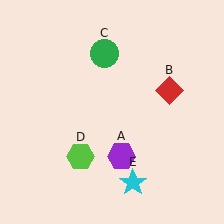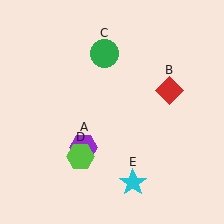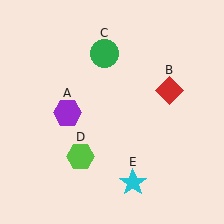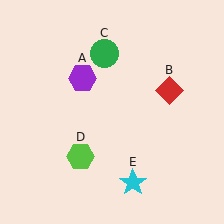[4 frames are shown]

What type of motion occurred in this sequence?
The purple hexagon (object A) rotated clockwise around the center of the scene.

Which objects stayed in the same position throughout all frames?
Red diamond (object B) and green circle (object C) and lime hexagon (object D) and cyan star (object E) remained stationary.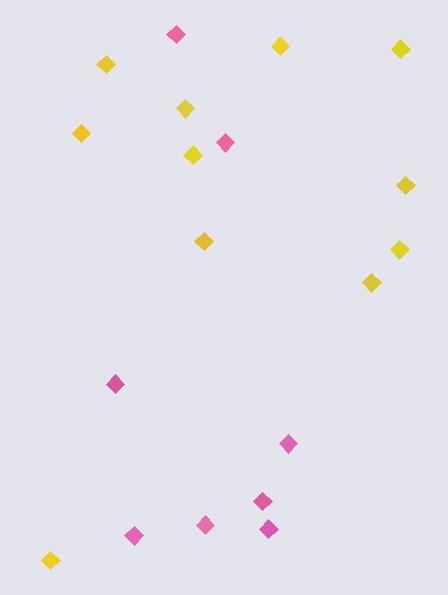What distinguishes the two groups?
There are 2 groups: one group of pink diamonds (8) and one group of yellow diamonds (11).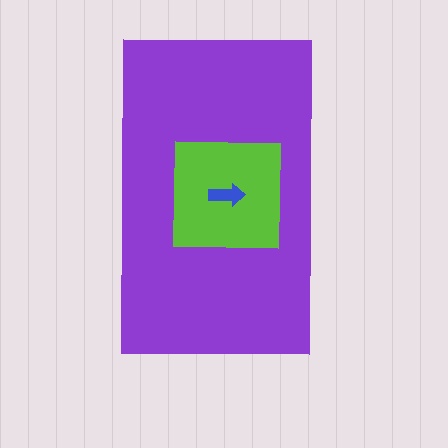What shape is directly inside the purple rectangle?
The lime square.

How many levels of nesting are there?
3.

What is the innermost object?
The blue arrow.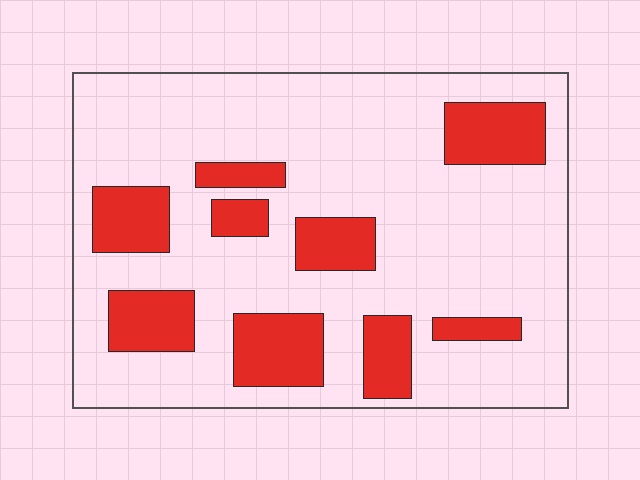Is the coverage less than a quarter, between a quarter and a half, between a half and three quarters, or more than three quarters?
Less than a quarter.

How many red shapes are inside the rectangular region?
9.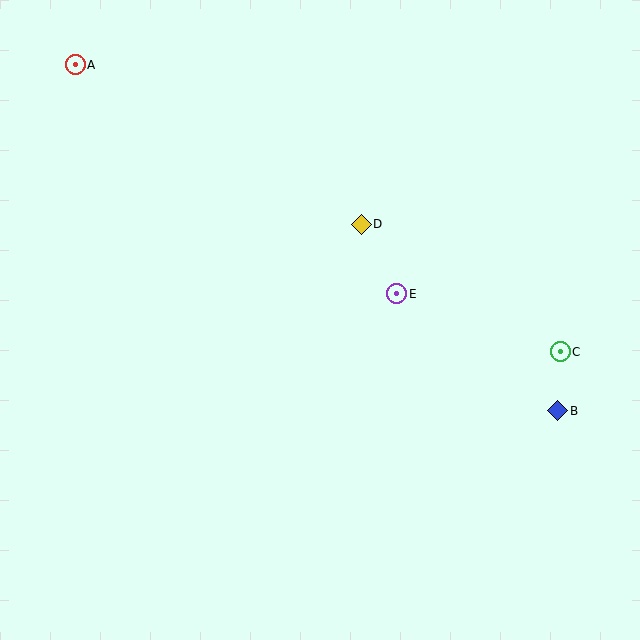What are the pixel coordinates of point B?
Point B is at (558, 411).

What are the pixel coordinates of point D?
Point D is at (361, 224).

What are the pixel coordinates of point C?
Point C is at (560, 352).